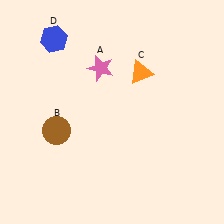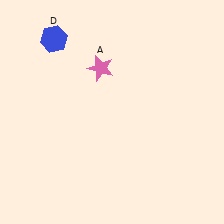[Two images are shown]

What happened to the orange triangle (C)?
The orange triangle (C) was removed in Image 2. It was in the top-right area of Image 1.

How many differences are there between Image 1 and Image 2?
There are 2 differences between the two images.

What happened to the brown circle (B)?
The brown circle (B) was removed in Image 2. It was in the bottom-left area of Image 1.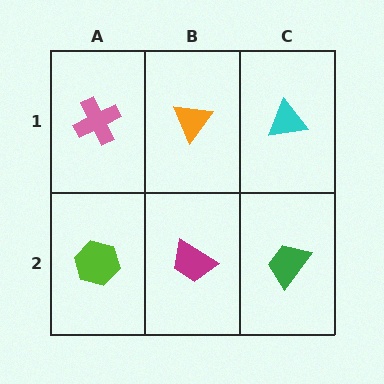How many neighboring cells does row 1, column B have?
3.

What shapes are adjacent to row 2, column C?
A cyan triangle (row 1, column C), a magenta trapezoid (row 2, column B).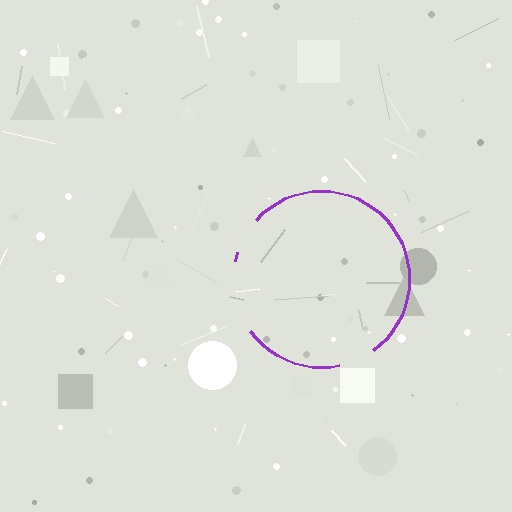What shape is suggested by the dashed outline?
The dashed outline suggests a circle.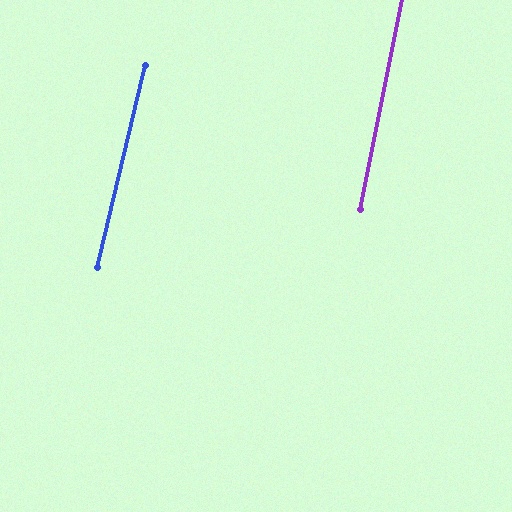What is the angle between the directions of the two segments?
Approximately 2 degrees.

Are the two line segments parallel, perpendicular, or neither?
Parallel — their directions differ by only 1.9°.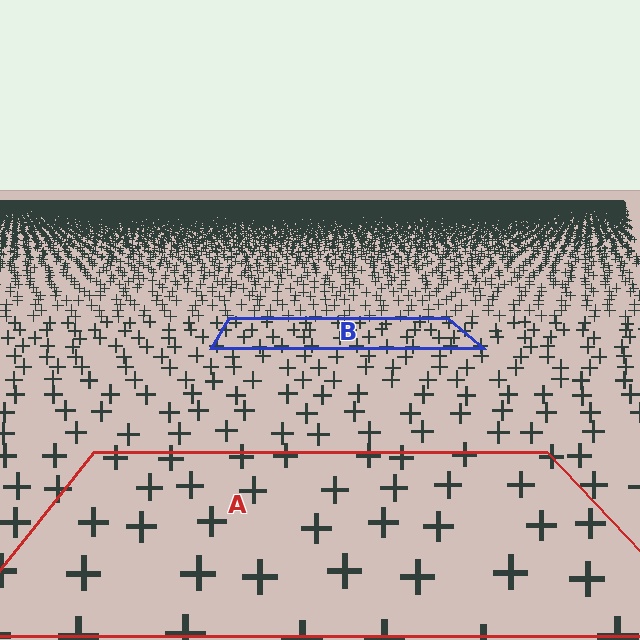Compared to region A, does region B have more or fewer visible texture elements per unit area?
Region B has more texture elements per unit area — they are packed more densely because it is farther away.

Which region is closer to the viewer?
Region A is closer. The texture elements there are larger and more spread out.